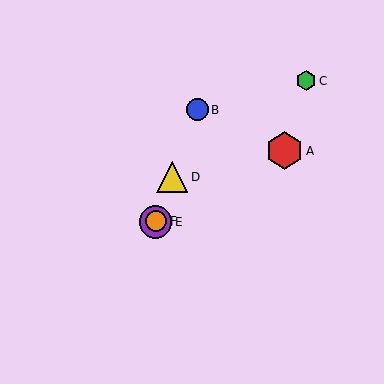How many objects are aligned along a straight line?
4 objects (B, D, E, F) are aligned along a straight line.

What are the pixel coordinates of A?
Object A is at (285, 151).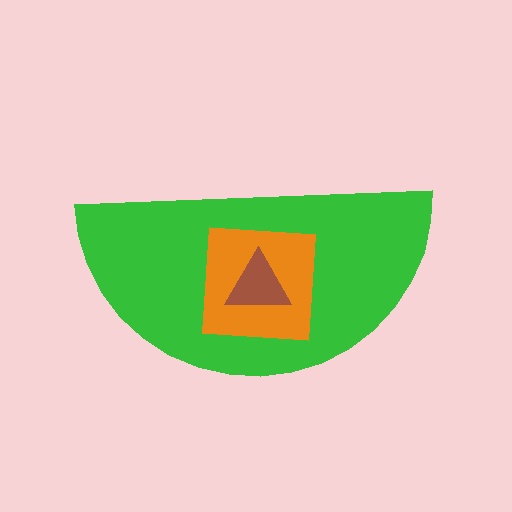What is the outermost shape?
The green semicircle.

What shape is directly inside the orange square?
The brown triangle.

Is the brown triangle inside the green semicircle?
Yes.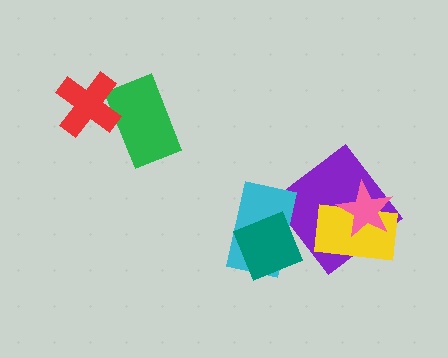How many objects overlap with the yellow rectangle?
2 objects overlap with the yellow rectangle.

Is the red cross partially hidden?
No, no other shape covers it.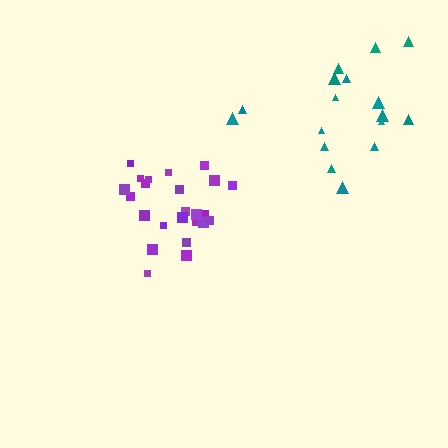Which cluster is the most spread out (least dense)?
Teal.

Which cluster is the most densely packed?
Purple.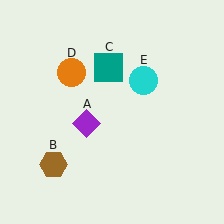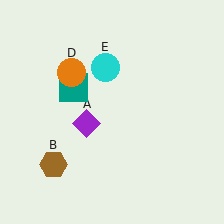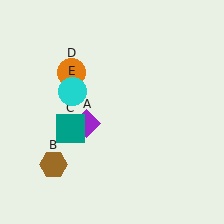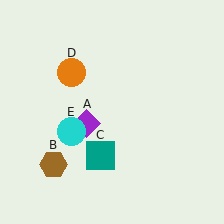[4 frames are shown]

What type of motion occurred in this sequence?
The teal square (object C), cyan circle (object E) rotated counterclockwise around the center of the scene.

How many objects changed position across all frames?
2 objects changed position: teal square (object C), cyan circle (object E).